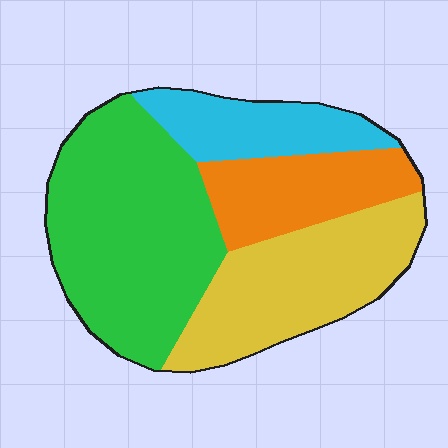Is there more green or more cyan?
Green.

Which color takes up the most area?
Green, at roughly 40%.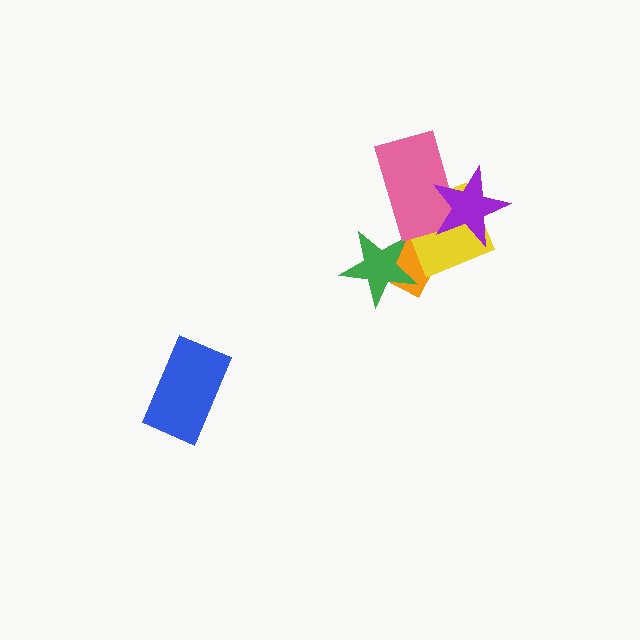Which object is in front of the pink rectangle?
The purple star is in front of the pink rectangle.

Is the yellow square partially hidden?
Yes, it is partially covered by another shape.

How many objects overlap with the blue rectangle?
0 objects overlap with the blue rectangle.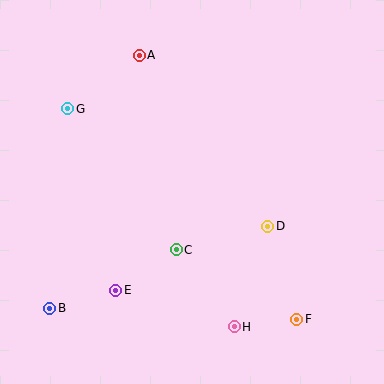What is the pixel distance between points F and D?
The distance between F and D is 97 pixels.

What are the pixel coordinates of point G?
Point G is at (68, 109).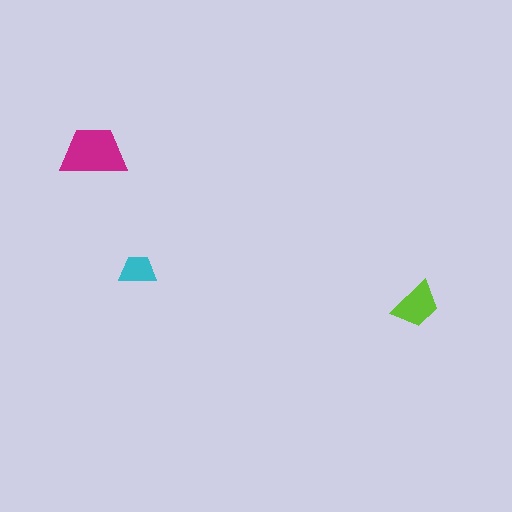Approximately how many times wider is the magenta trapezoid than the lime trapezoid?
About 1.5 times wider.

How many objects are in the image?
There are 3 objects in the image.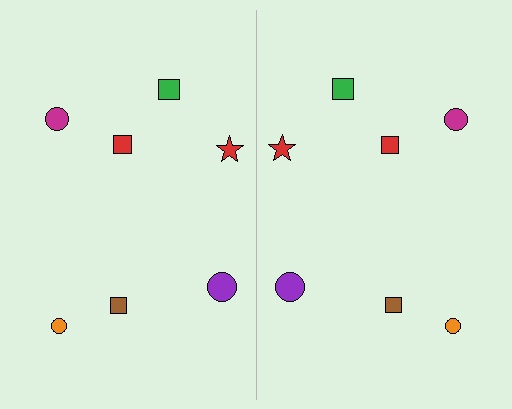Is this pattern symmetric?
Yes, this pattern has bilateral (reflection) symmetry.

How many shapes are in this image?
There are 14 shapes in this image.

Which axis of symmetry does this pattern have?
The pattern has a vertical axis of symmetry running through the center of the image.